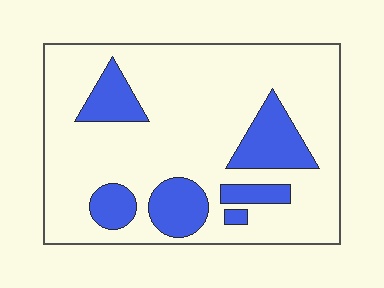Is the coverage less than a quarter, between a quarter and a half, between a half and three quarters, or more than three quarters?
Less than a quarter.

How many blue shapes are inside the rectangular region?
6.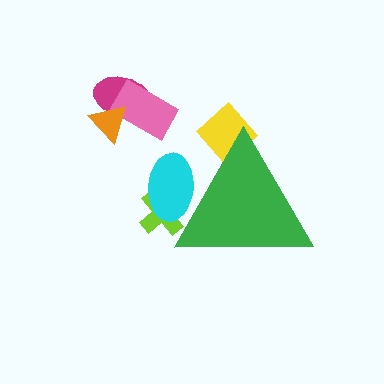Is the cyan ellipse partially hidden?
Yes, the cyan ellipse is partially hidden behind the green triangle.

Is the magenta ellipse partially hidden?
No, the magenta ellipse is fully visible.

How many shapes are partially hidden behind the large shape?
3 shapes are partially hidden.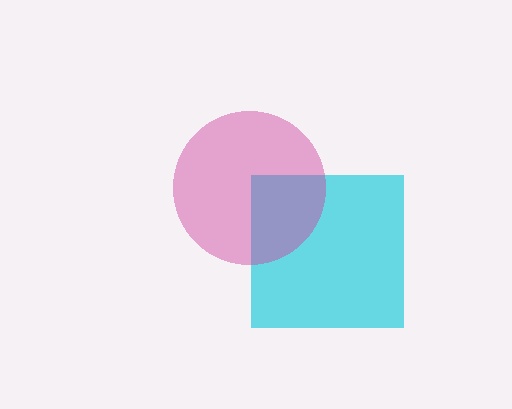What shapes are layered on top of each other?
The layered shapes are: a cyan square, a magenta circle.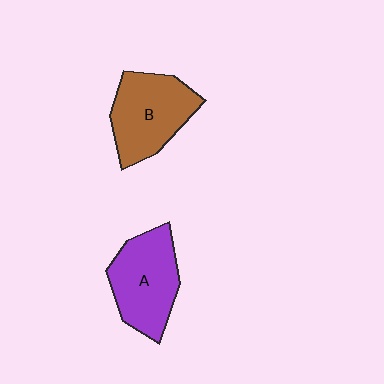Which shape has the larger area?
Shape B (brown).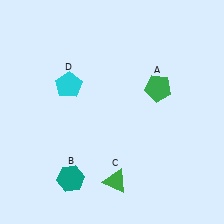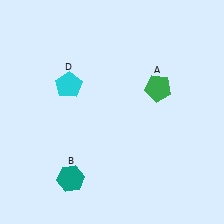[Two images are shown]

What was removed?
The green triangle (C) was removed in Image 2.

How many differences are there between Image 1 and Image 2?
There is 1 difference between the two images.